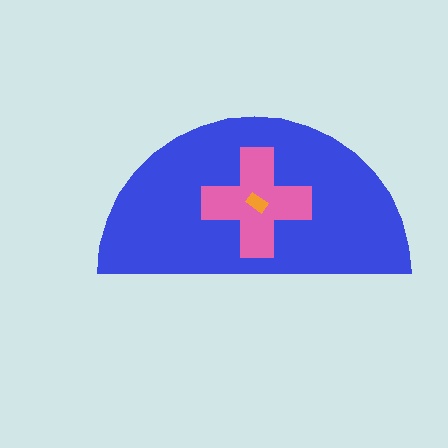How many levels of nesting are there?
3.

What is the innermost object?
The orange rectangle.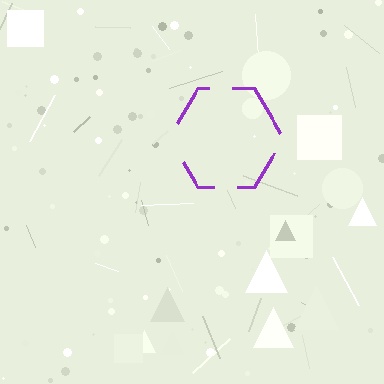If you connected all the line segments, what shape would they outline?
They would outline a hexagon.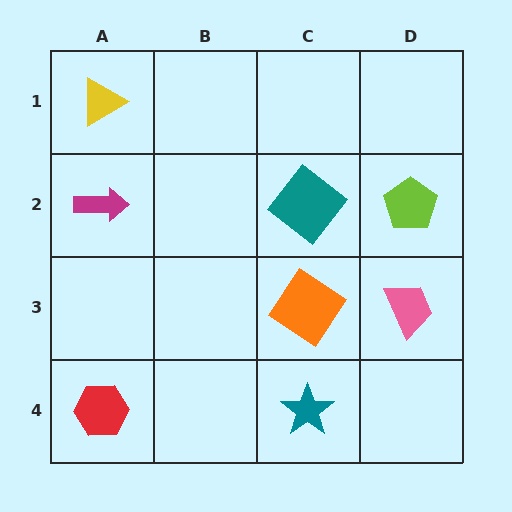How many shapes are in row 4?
2 shapes.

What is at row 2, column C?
A teal diamond.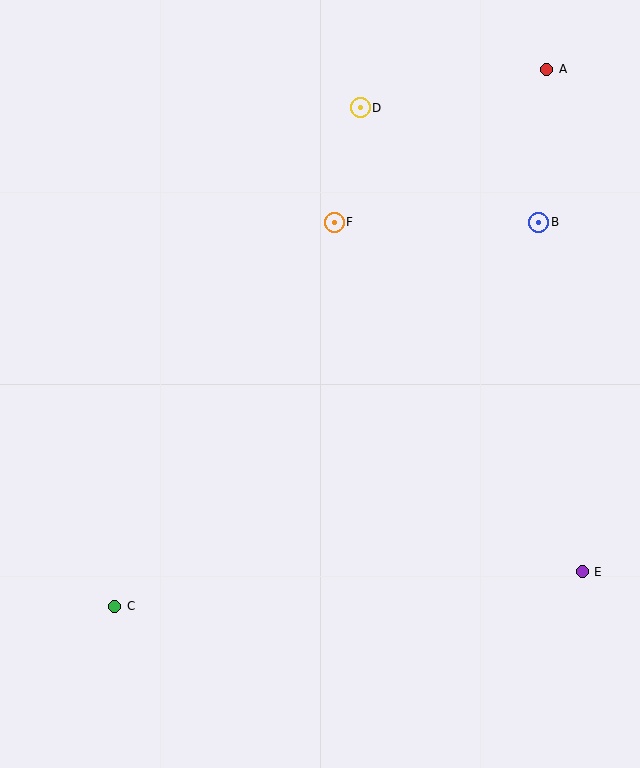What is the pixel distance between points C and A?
The distance between C and A is 689 pixels.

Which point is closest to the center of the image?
Point F at (334, 222) is closest to the center.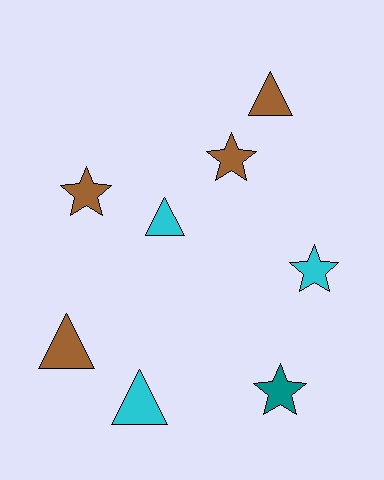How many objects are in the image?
There are 8 objects.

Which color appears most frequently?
Brown, with 4 objects.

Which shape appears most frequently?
Triangle, with 4 objects.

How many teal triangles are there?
There are no teal triangles.